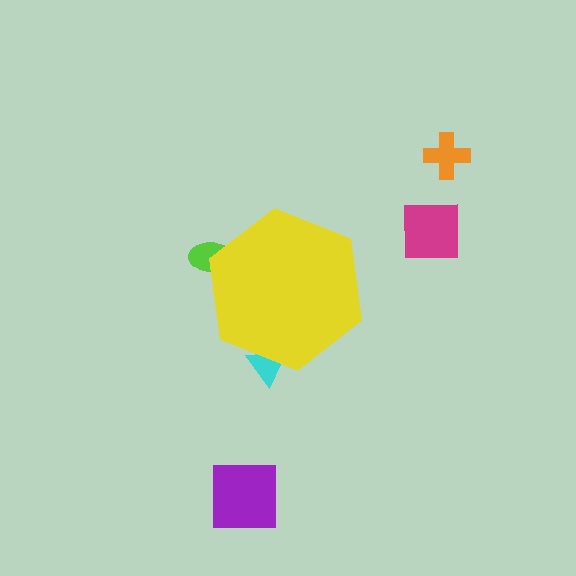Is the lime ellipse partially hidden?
Yes, the lime ellipse is partially hidden behind the yellow hexagon.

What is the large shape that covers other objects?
A yellow hexagon.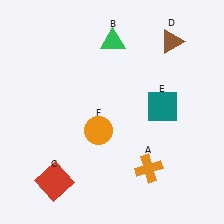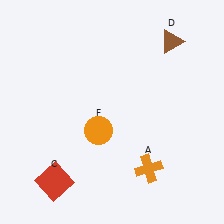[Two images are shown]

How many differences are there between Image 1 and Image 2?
There are 2 differences between the two images.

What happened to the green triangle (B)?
The green triangle (B) was removed in Image 2. It was in the top-right area of Image 1.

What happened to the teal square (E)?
The teal square (E) was removed in Image 2. It was in the top-right area of Image 1.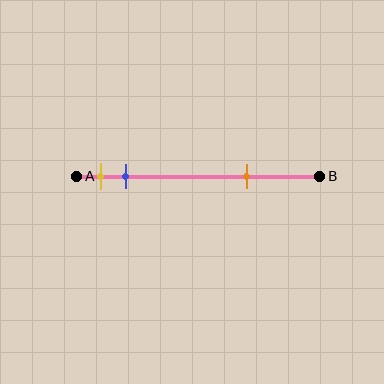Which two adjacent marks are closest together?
The yellow and blue marks are the closest adjacent pair.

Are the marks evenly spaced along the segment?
No, the marks are not evenly spaced.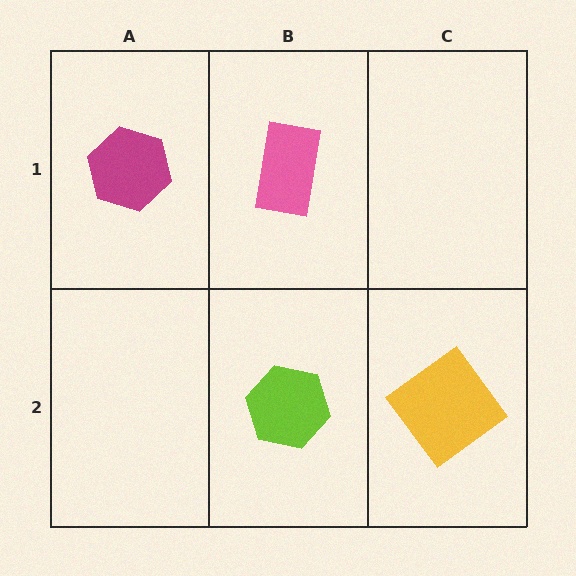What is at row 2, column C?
A yellow diamond.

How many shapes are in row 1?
2 shapes.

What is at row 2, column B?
A lime hexagon.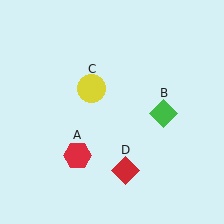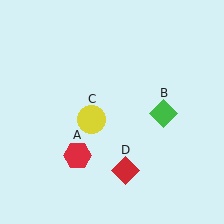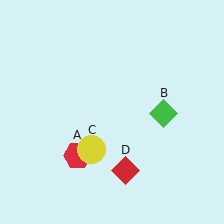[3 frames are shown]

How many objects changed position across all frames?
1 object changed position: yellow circle (object C).